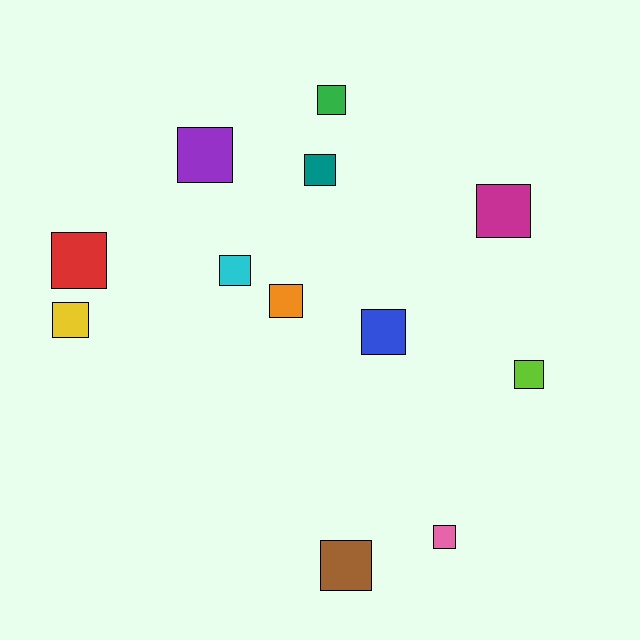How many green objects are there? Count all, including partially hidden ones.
There is 1 green object.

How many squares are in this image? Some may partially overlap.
There are 12 squares.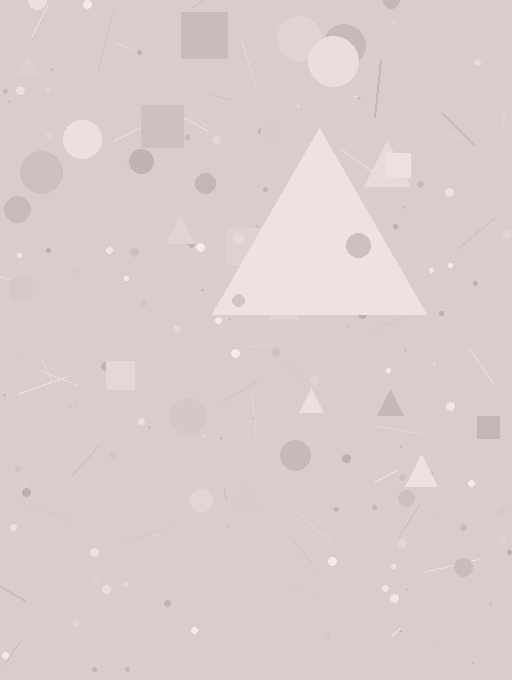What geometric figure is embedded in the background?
A triangle is embedded in the background.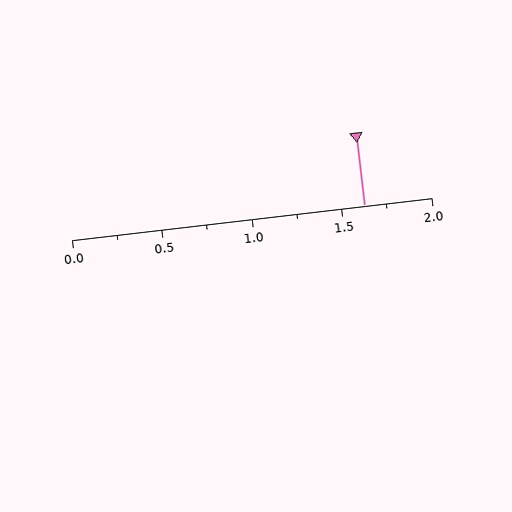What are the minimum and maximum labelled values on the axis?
The axis runs from 0.0 to 2.0.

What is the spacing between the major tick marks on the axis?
The major ticks are spaced 0.5 apart.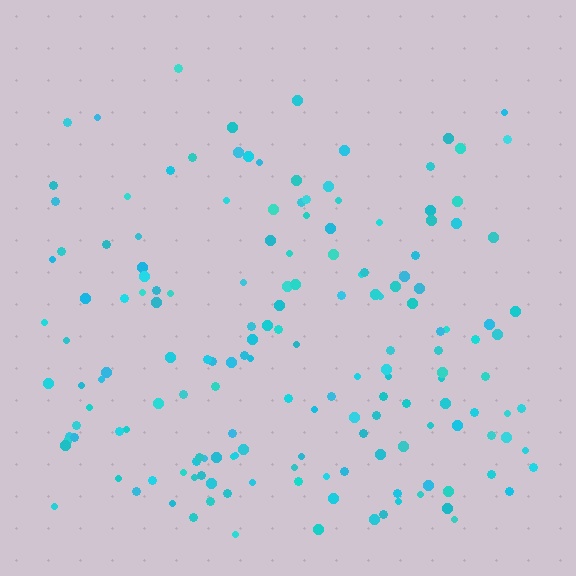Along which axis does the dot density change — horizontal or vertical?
Vertical.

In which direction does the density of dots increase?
From top to bottom, with the bottom side densest.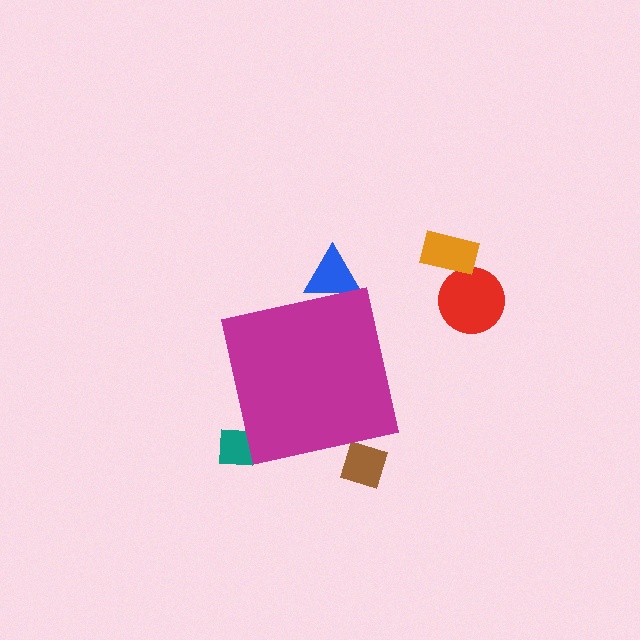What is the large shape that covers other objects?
A magenta square.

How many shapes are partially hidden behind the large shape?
3 shapes are partially hidden.